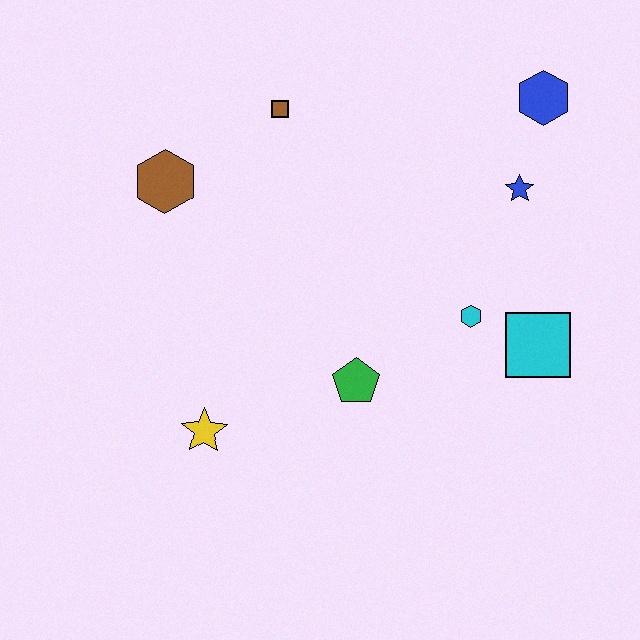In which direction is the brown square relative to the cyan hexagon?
The brown square is above the cyan hexagon.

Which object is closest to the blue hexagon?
The blue star is closest to the blue hexagon.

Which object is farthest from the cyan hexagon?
The brown hexagon is farthest from the cyan hexagon.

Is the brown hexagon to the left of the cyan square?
Yes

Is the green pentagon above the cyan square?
No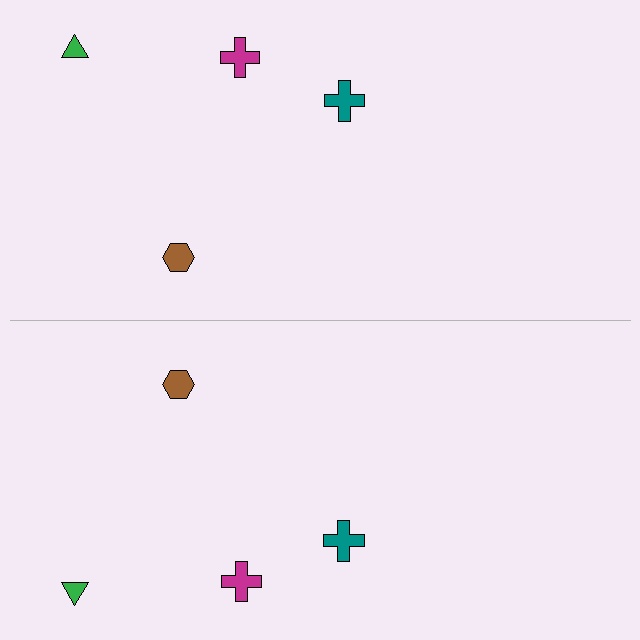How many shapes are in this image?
There are 8 shapes in this image.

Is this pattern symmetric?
Yes, this pattern has bilateral (reflection) symmetry.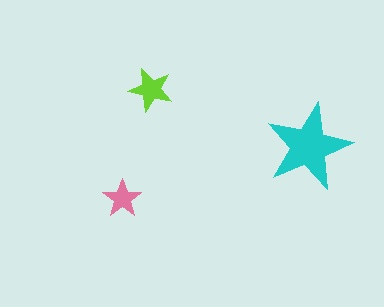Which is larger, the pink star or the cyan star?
The cyan one.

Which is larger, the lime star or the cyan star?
The cyan one.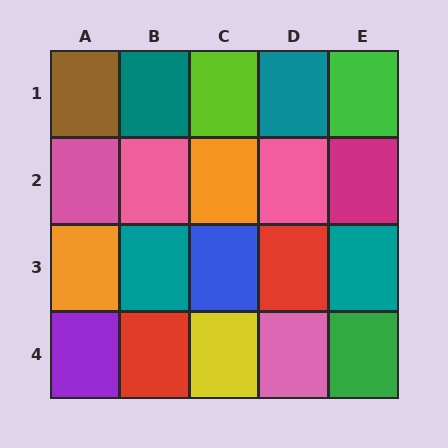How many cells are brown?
1 cell is brown.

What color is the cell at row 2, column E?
Magenta.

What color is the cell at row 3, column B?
Teal.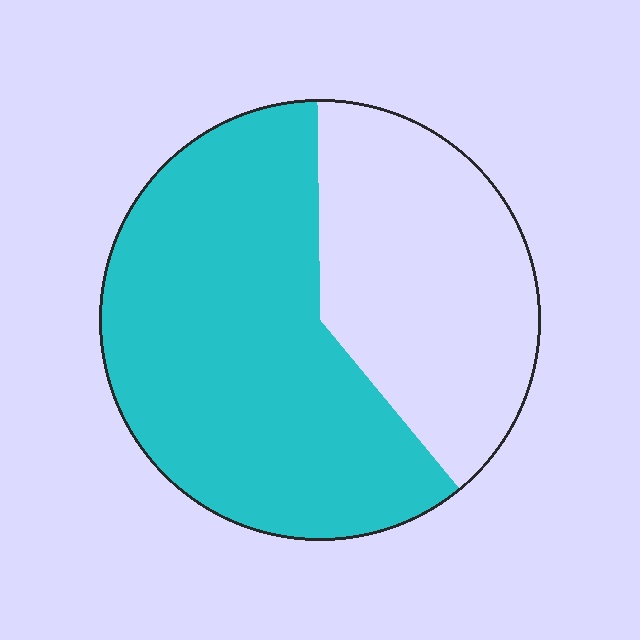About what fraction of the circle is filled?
About three fifths (3/5).